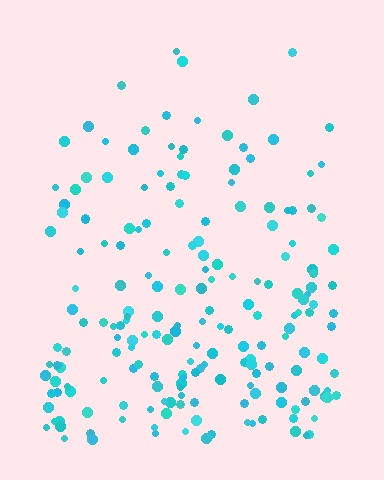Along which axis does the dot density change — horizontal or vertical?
Vertical.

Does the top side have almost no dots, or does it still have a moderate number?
Still a moderate number, just noticeably fewer than the bottom.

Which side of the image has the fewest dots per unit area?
The top.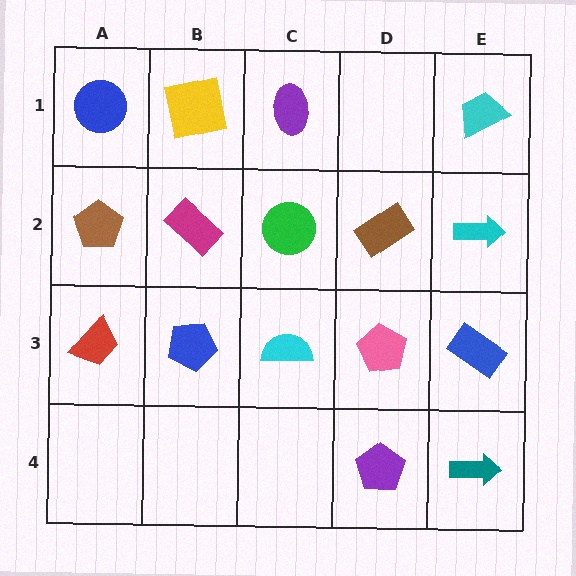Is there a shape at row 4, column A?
No, that cell is empty.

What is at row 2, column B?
A magenta rectangle.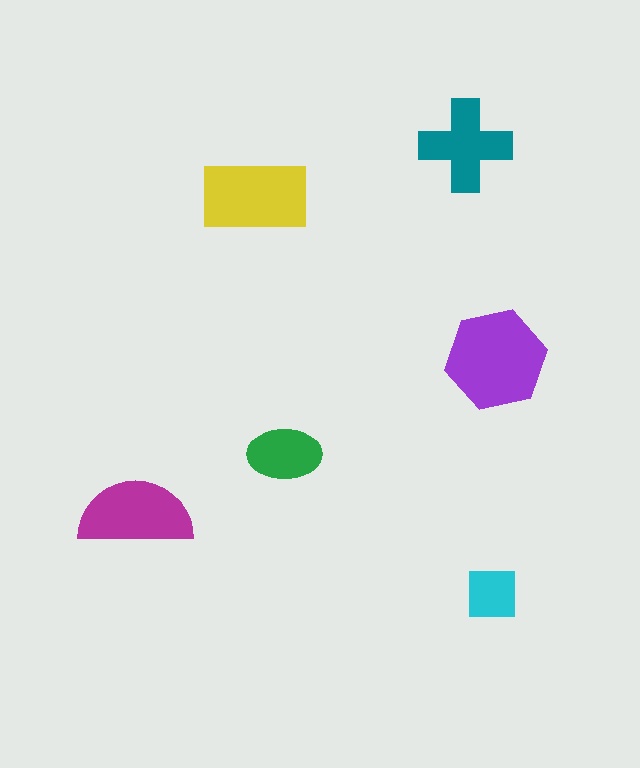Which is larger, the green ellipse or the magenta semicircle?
The magenta semicircle.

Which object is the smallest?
The cyan square.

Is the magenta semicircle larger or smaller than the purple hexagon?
Smaller.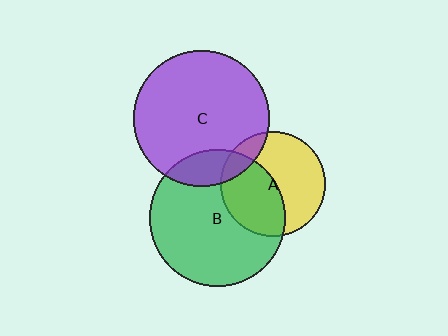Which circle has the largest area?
Circle C (purple).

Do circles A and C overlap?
Yes.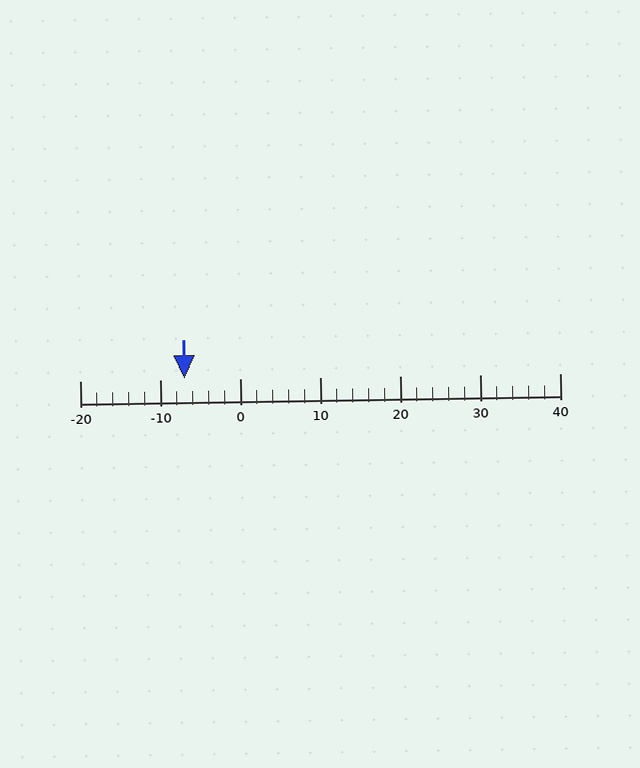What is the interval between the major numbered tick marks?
The major tick marks are spaced 10 units apart.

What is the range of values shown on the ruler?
The ruler shows values from -20 to 40.